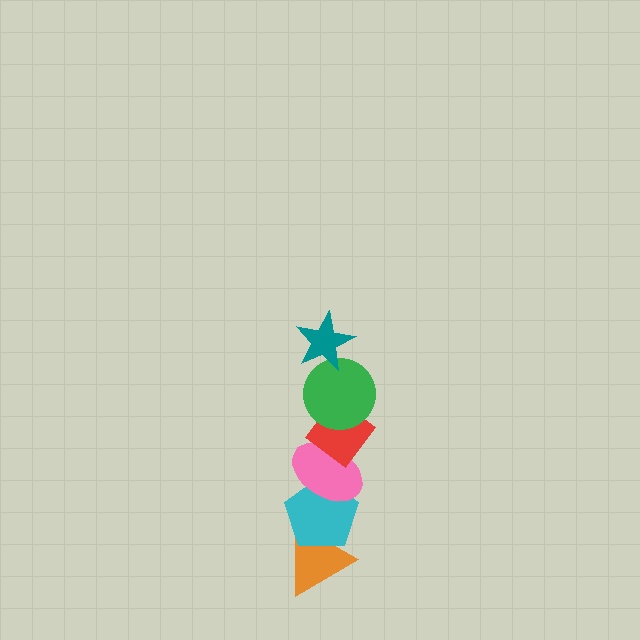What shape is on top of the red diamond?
The green circle is on top of the red diamond.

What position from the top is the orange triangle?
The orange triangle is 6th from the top.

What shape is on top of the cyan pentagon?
The pink ellipse is on top of the cyan pentagon.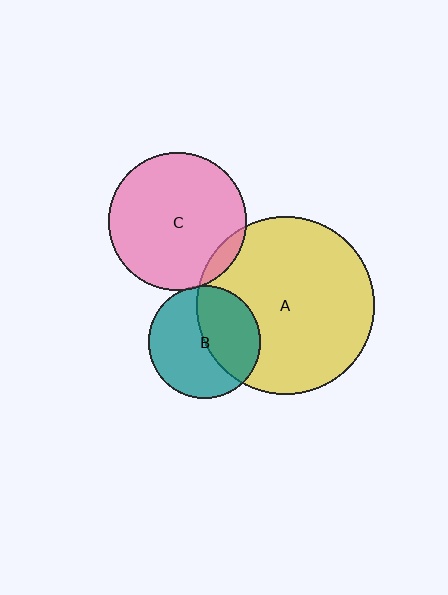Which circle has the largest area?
Circle A (yellow).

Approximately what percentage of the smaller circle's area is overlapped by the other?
Approximately 5%.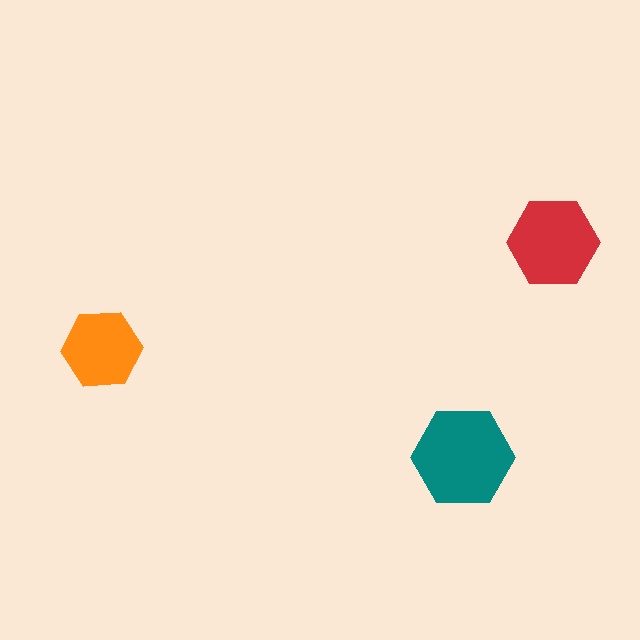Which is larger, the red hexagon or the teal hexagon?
The teal one.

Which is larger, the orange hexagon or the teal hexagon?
The teal one.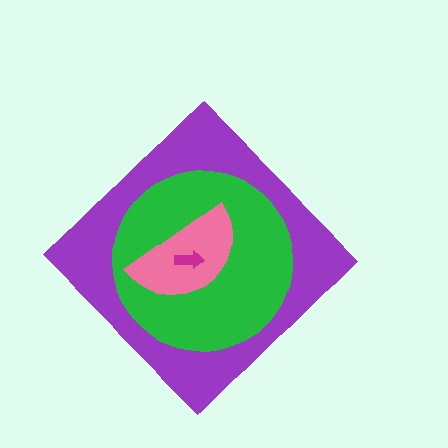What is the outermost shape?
The purple diamond.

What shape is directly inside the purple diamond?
The green circle.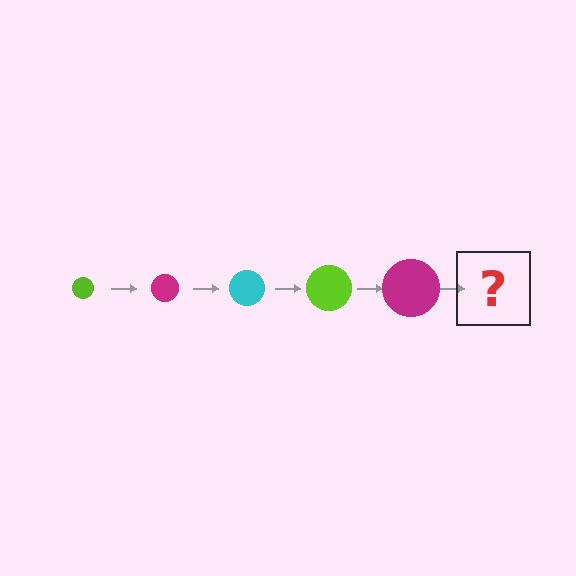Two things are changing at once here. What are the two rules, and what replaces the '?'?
The two rules are that the circle grows larger each step and the color cycles through lime, magenta, and cyan. The '?' should be a cyan circle, larger than the previous one.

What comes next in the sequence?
The next element should be a cyan circle, larger than the previous one.